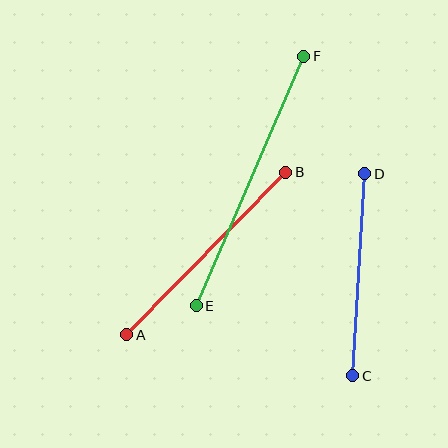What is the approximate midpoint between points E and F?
The midpoint is at approximately (250, 181) pixels.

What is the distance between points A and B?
The distance is approximately 227 pixels.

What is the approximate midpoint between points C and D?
The midpoint is at approximately (359, 275) pixels.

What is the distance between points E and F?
The distance is approximately 271 pixels.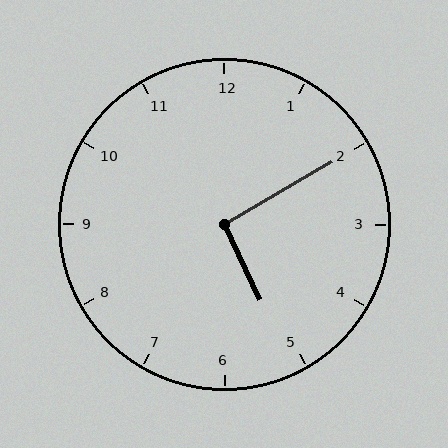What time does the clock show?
5:10.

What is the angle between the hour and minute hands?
Approximately 95 degrees.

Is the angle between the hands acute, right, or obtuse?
It is right.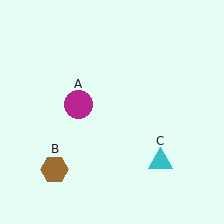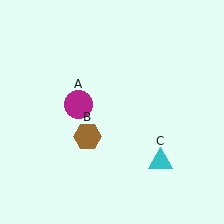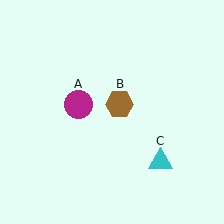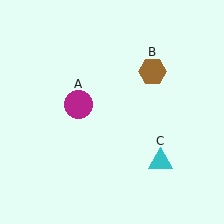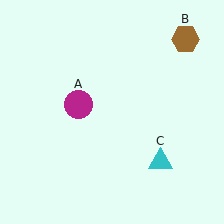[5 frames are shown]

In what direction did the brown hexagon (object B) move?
The brown hexagon (object B) moved up and to the right.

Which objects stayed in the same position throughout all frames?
Magenta circle (object A) and cyan triangle (object C) remained stationary.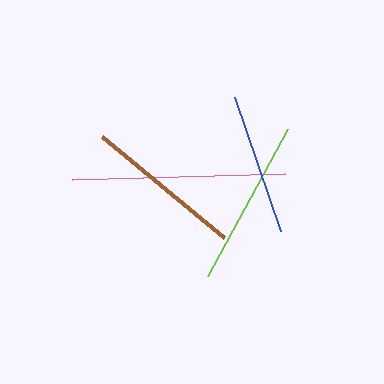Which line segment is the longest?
The pink line is the longest at approximately 213 pixels.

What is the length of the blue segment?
The blue segment is approximately 141 pixels long.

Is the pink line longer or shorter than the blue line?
The pink line is longer than the blue line.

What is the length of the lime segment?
The lime segment is approximately 167 pixels long.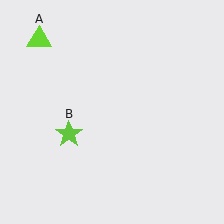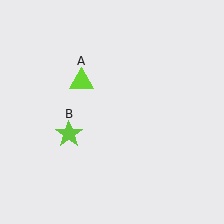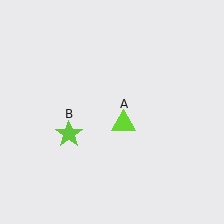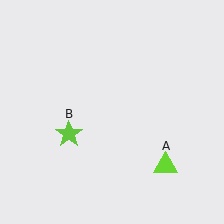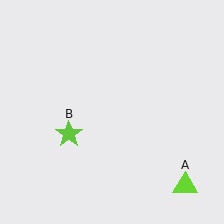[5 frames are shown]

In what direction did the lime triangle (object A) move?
The lime triangle (object A) moved down and to the right.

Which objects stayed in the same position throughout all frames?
Lime star (object B) remained stationary.